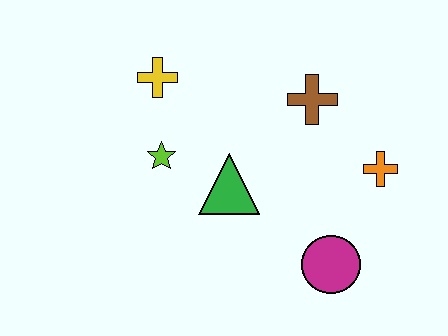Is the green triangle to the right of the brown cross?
No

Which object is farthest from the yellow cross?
The magenta circle is farthest from the yellow cross.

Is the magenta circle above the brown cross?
No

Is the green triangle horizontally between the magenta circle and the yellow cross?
Yes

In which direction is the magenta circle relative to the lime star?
The magenta circle is to the right of the lime star.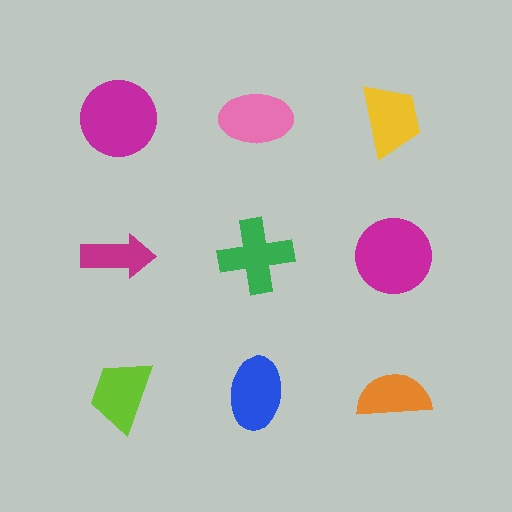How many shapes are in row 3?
3 shapes.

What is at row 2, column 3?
A magenta circle.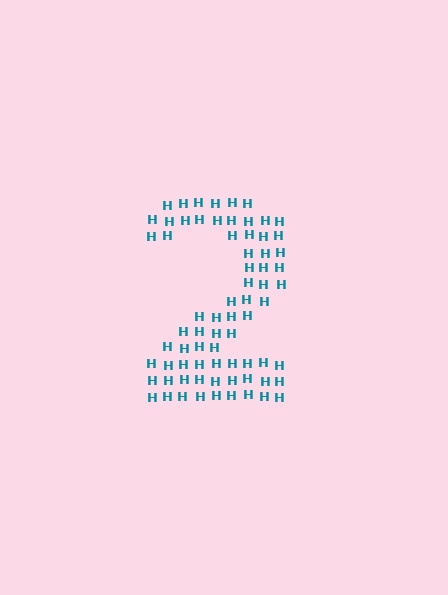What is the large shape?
The large shape is the digit 2.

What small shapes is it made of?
It is made of small letter H's.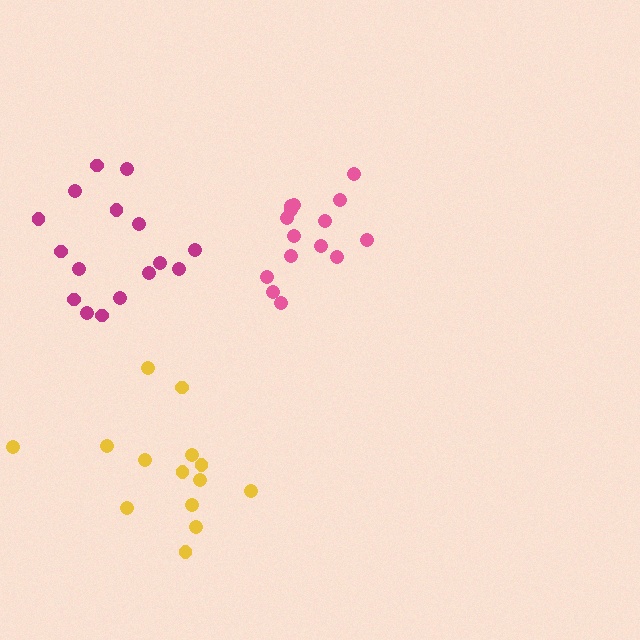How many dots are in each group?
Group 1: 15 dots, Group 2: 14 dots, Group 3: 16 dots (45 total).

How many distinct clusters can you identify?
There are 3 distinct clusters.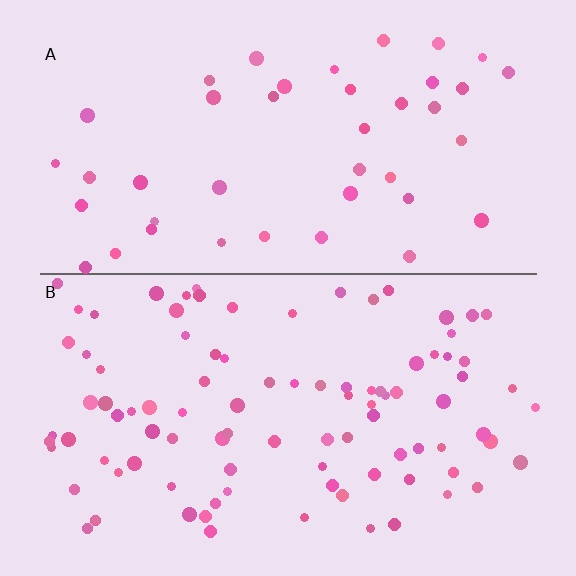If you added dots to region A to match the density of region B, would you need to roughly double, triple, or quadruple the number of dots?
Approximately double.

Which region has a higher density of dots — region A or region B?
B (the bottom).